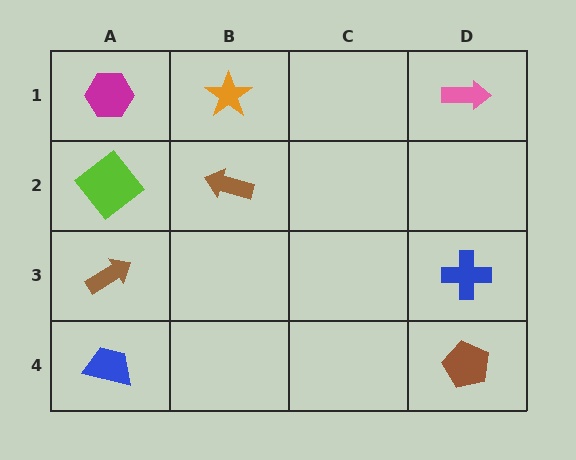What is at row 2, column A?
A lime diamond.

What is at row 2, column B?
A brown arrow.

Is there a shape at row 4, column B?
No, that cell is empty.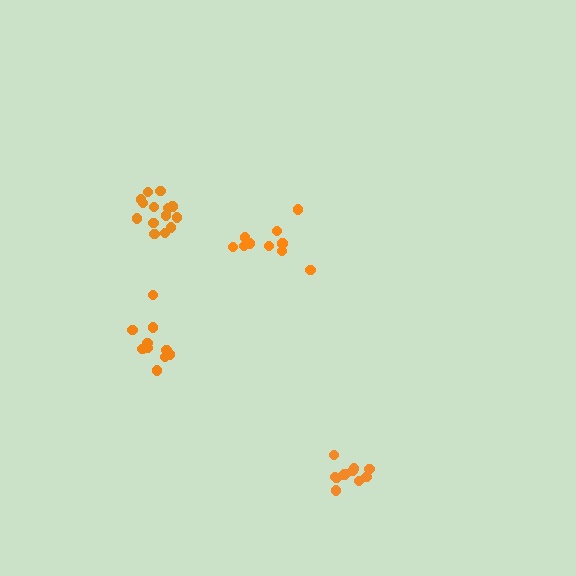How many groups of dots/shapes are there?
There are 4 groups.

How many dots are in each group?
Group 1: 10 dots, Group 2: 14 dots, Group 3: 10 dots, Group 4: 10 dots (44 total).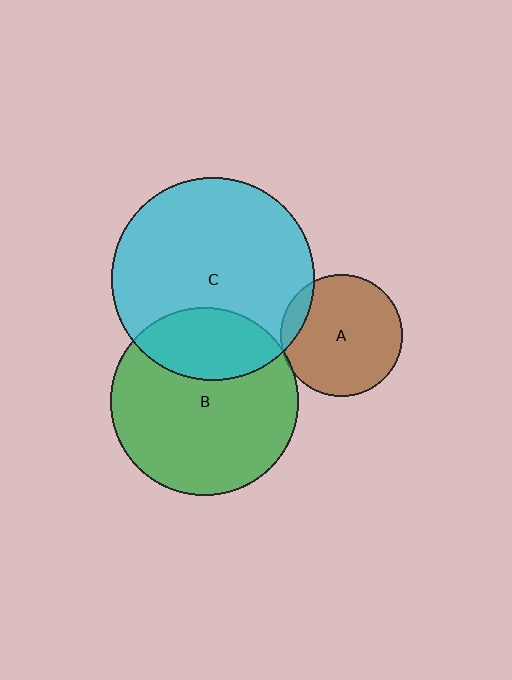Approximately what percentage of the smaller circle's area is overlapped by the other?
Approximately 10%.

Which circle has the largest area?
Circle C (cyan).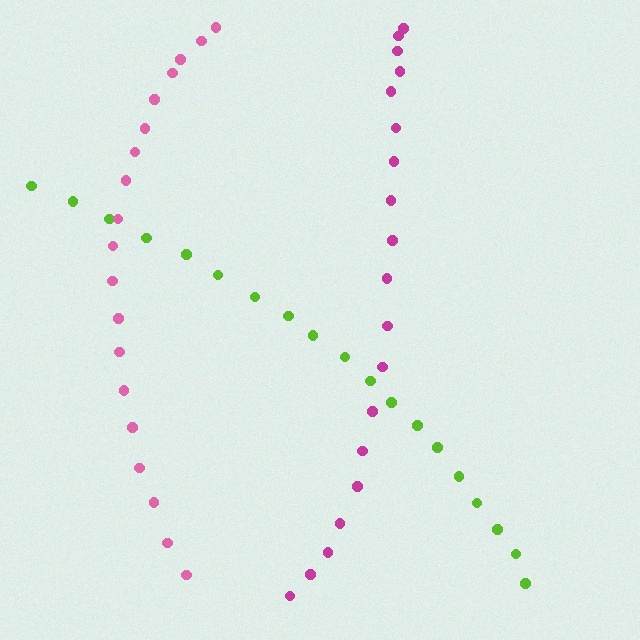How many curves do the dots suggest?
There are 3 distinct paths.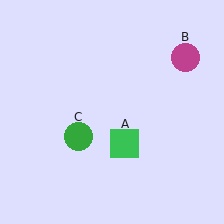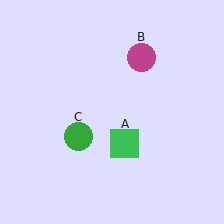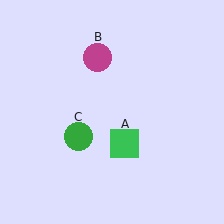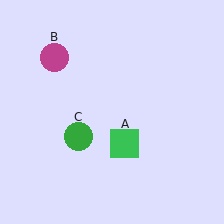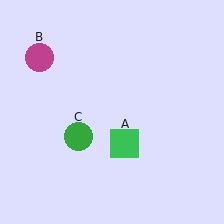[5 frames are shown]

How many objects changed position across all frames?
1 object changed position: magenta circle (object B).